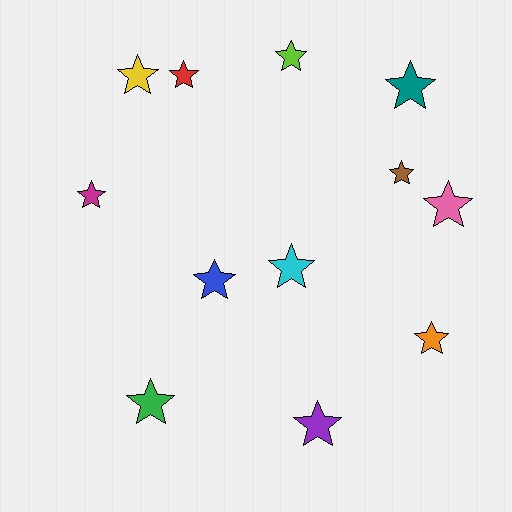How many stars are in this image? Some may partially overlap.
There are 12 stars.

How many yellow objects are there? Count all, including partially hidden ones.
There is 1 yellow object.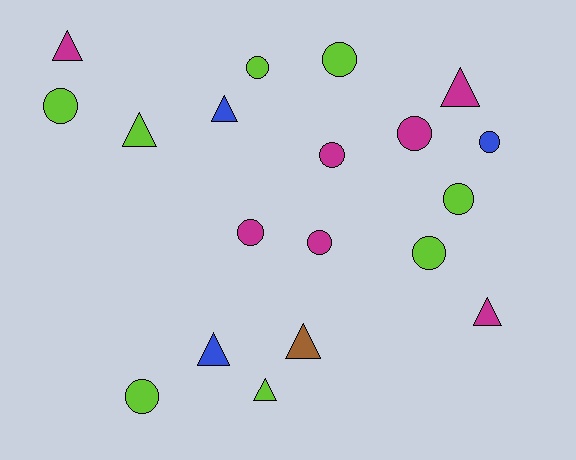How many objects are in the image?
There are 19 objects.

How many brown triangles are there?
There is 1 brown triangle.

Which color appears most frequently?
Lime, with 8 objects.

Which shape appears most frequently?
Circle, with 11 objects.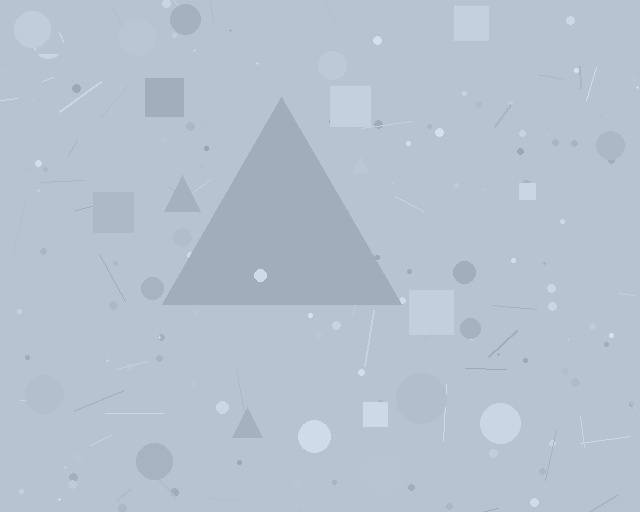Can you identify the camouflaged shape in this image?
The camouflaged shape is a triangle.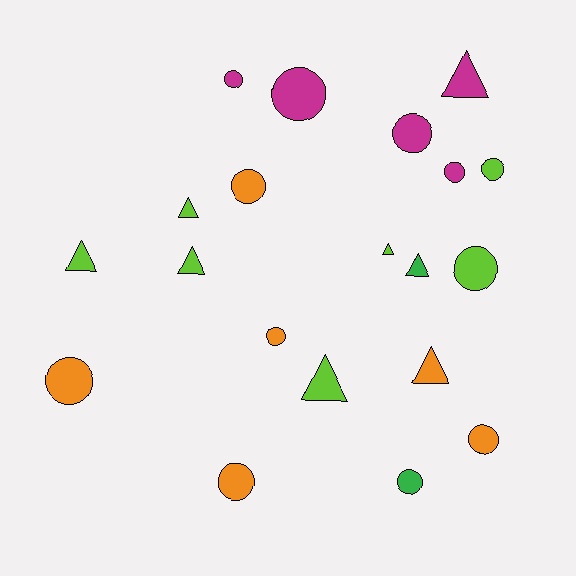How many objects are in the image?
There are 20 objects.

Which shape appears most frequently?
Circle, with 12 objects.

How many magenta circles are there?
There are 4 magenta circles.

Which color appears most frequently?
Lime, with 7 objects.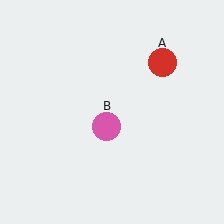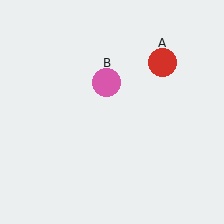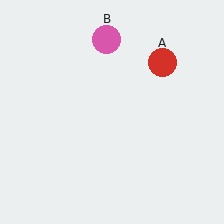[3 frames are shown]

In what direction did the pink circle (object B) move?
The pink circle (object B) moved up.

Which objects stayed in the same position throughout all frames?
Red circle (object A) remained stationary.